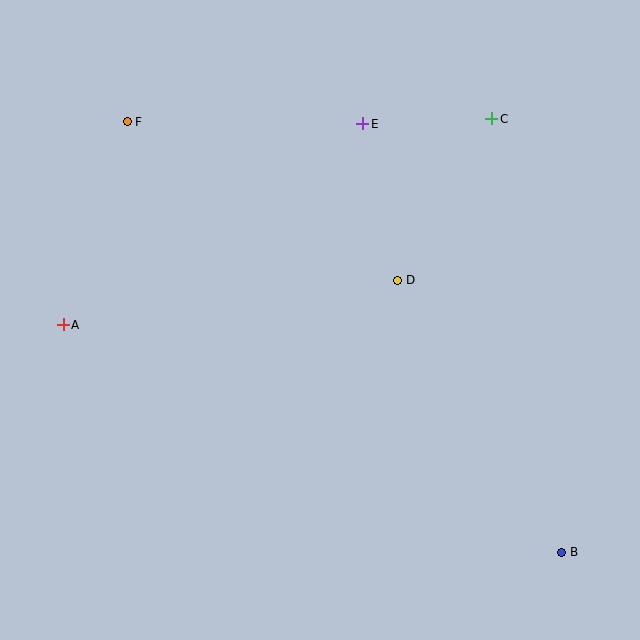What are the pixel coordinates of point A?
Point A is at (63, 325).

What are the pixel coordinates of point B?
Point B is at (562, 552).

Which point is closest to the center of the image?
Point D at (398, 280) is closest to the center.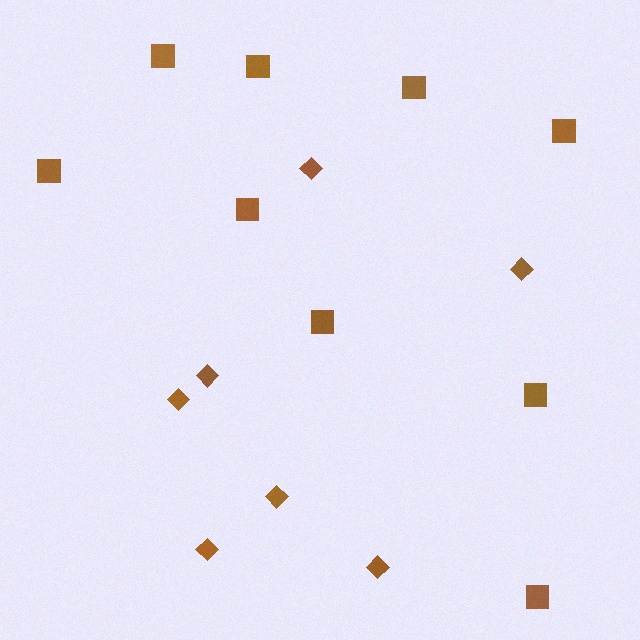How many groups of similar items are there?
There are 2 groups: one group of squares (9) and one group of diamonds (7).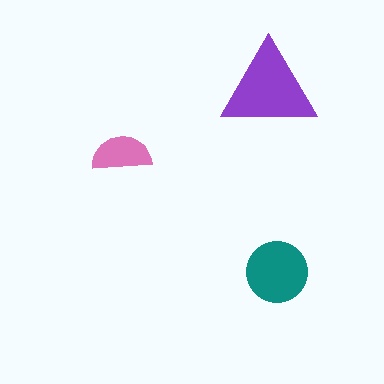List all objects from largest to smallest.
The purple triangle, the teal circle, the pink semicircle.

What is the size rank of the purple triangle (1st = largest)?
1st.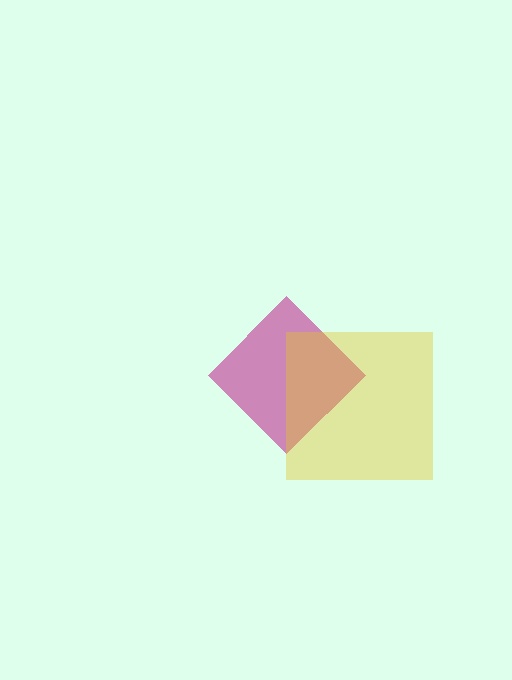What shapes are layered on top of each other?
The layered shapes are: a magenta diamond, a yellow square.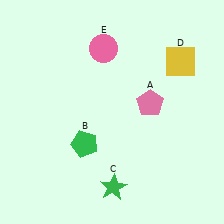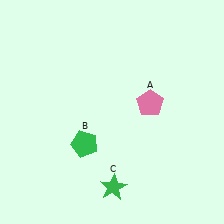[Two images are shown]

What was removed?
The pink circle (E), the yellow square (D) were removed in Image 2.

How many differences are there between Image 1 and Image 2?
There are 2 differences between the two images.